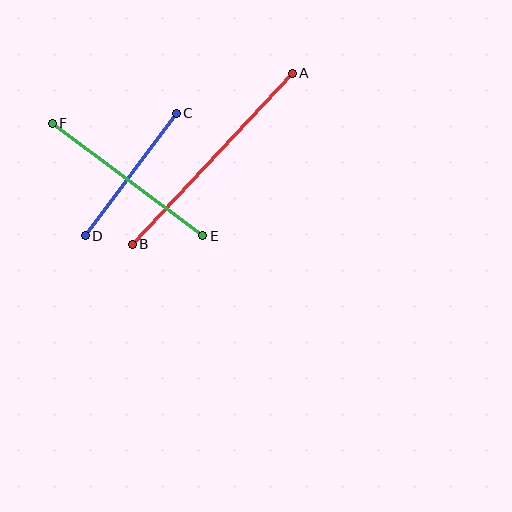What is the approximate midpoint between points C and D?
The midpoint is at approximately (131, 174) pixels.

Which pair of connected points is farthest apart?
Points A and B are farthest apart.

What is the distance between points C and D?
The distance is approximately 152 pixels.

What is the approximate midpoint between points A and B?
The midpoint is at approximately (212, 159) pixels.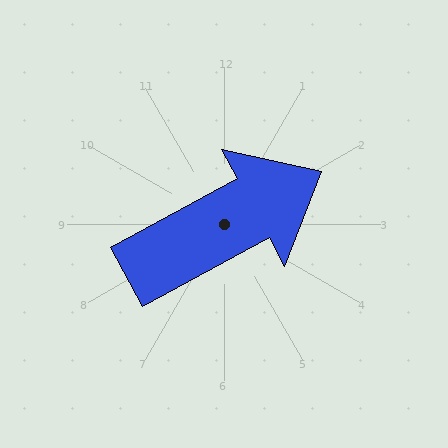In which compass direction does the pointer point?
Northeast.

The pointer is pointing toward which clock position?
Roughly 2 o'clock.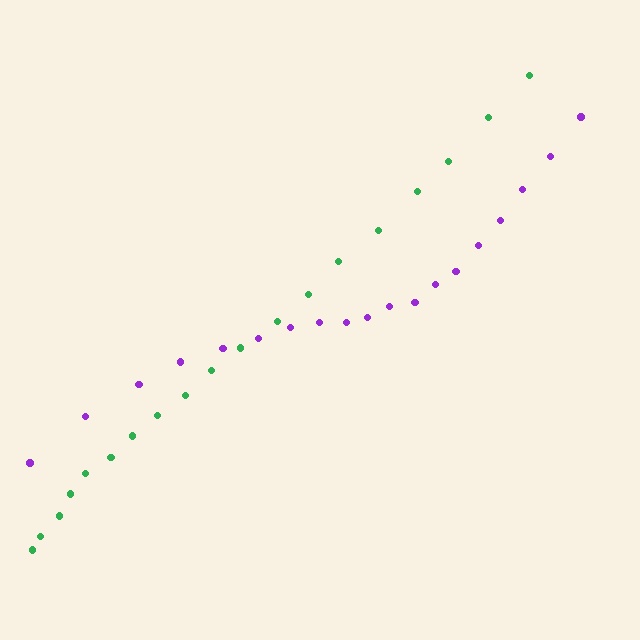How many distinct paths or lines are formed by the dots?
There are 2 distinct paths.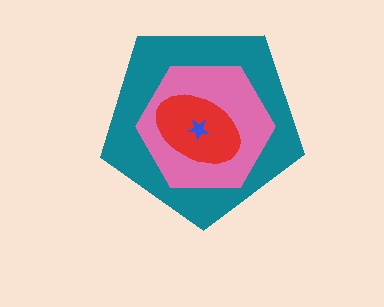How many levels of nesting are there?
4.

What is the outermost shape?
The teal pentagon.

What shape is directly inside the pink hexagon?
The red ellipse.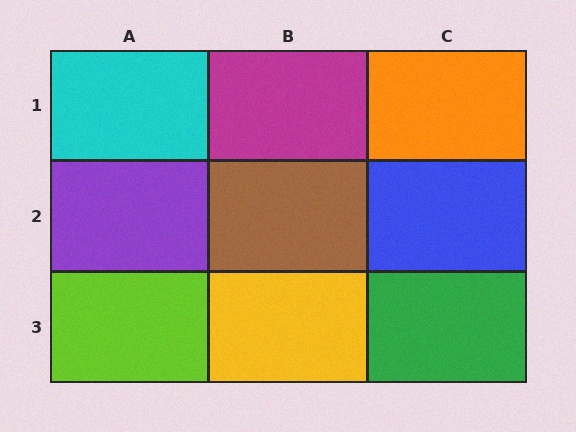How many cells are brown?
1 cell is brown.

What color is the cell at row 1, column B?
Magenta.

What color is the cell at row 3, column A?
Lime.